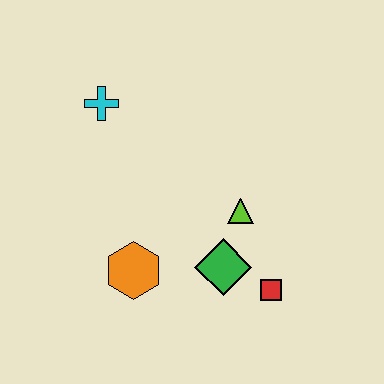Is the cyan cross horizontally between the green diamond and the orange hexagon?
No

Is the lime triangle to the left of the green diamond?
No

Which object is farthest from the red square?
The cyan cross is farthest from the red square.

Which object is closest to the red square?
The green diamond is closest to the red square.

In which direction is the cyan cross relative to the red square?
The cyan cross is above the red square.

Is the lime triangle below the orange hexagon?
No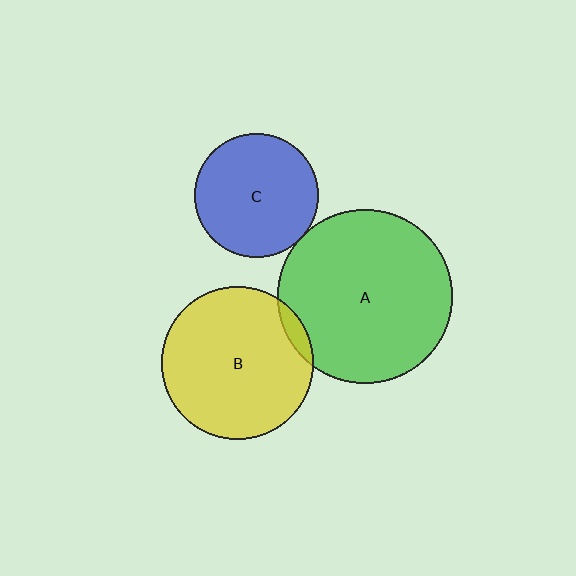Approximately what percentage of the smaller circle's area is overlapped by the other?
Approximately 5%.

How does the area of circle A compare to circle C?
Approximately 2.0 times.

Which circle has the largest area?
Circle A (green).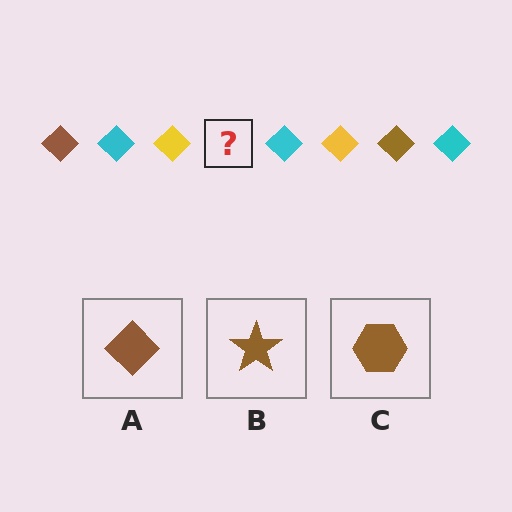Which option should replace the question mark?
Option A.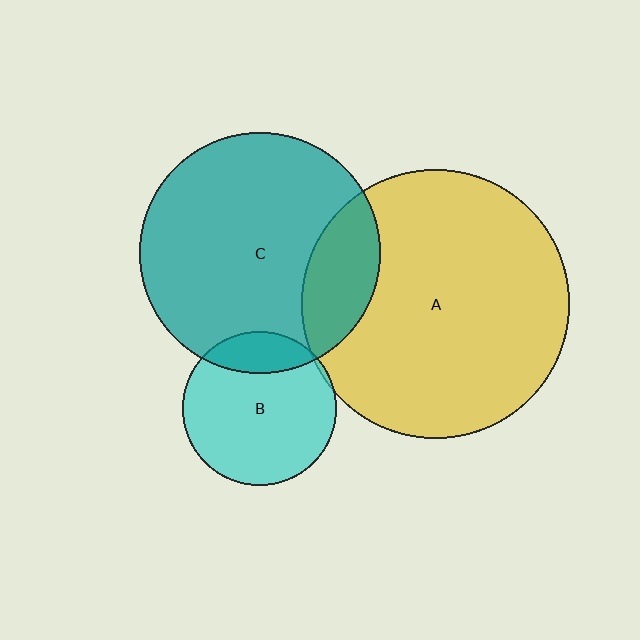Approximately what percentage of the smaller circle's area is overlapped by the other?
Approximately 5%.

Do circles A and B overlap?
Yes.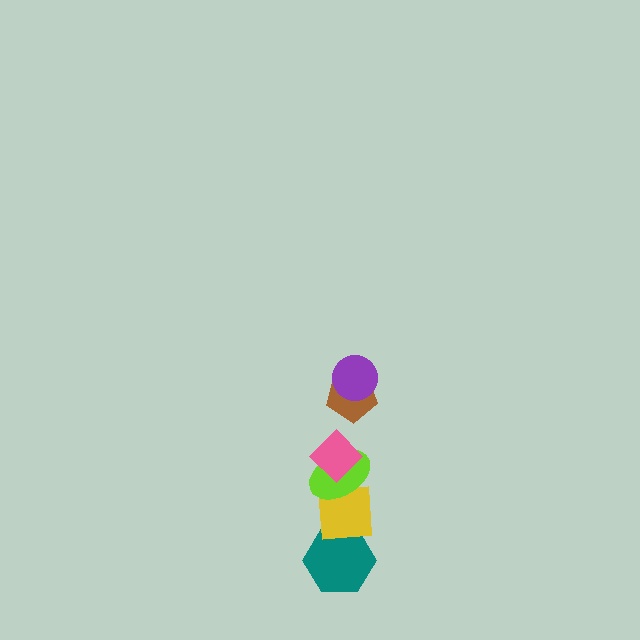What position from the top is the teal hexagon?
The teal hexagon is 6th from the top.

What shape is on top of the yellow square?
The lime ellipse is on top of the yellow square.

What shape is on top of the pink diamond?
The brown pentagon is on top of the pink diamond.